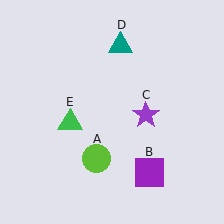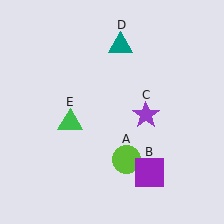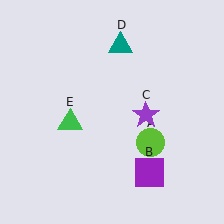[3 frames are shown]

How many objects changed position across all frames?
1 object changed position: lime circle (object A).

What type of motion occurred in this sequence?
The lime circle (object A) rotated counterclockwise around the center of the scene.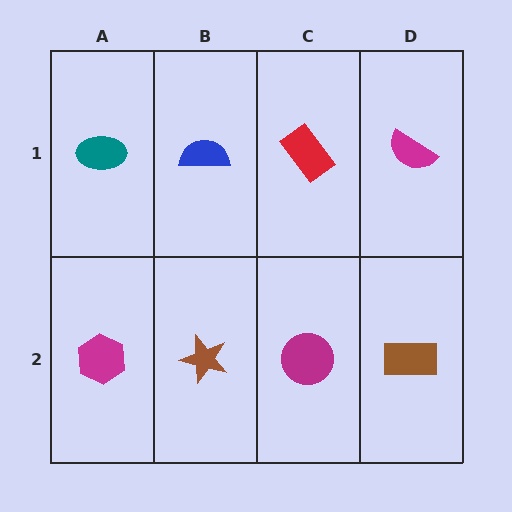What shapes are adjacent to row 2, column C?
A red rectangle (row 1, column C), a brown star (row 2, column B), a brown rectangle (row 2, column D).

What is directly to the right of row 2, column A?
A brown star.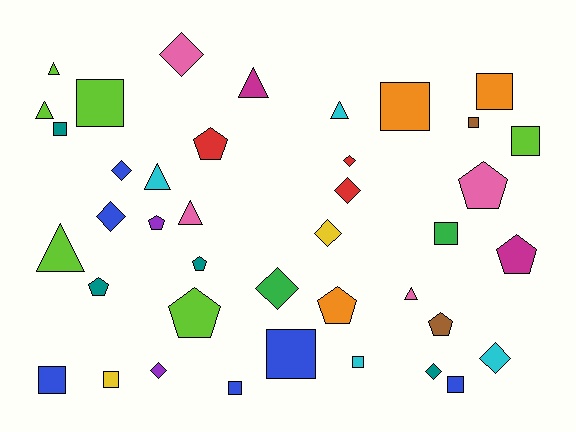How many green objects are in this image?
There are 2 green objects.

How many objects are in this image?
There are 40 objects.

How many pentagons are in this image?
There are 9 pentagons.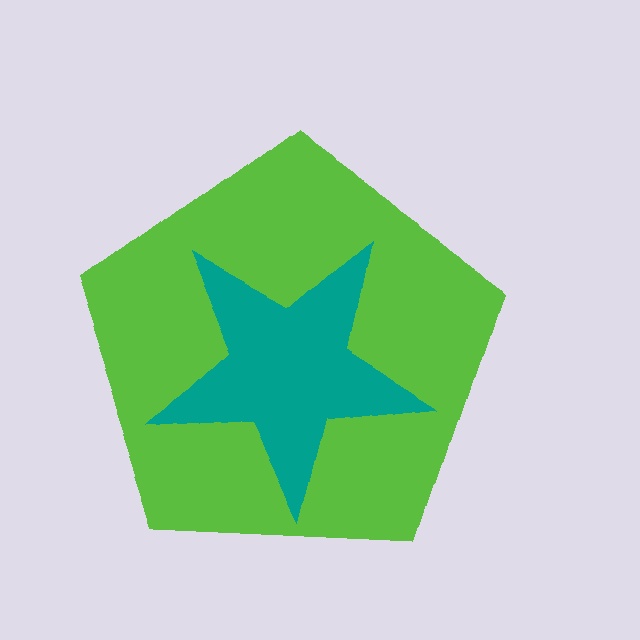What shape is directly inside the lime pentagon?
The teal star.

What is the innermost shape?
The teal star.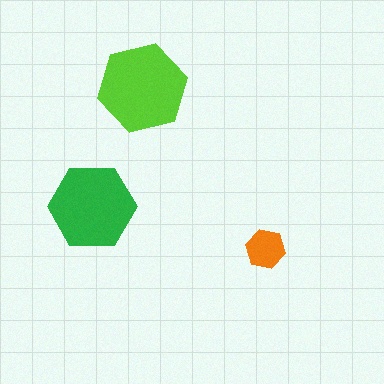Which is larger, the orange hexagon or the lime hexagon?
The lime one.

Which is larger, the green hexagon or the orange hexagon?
The green one.